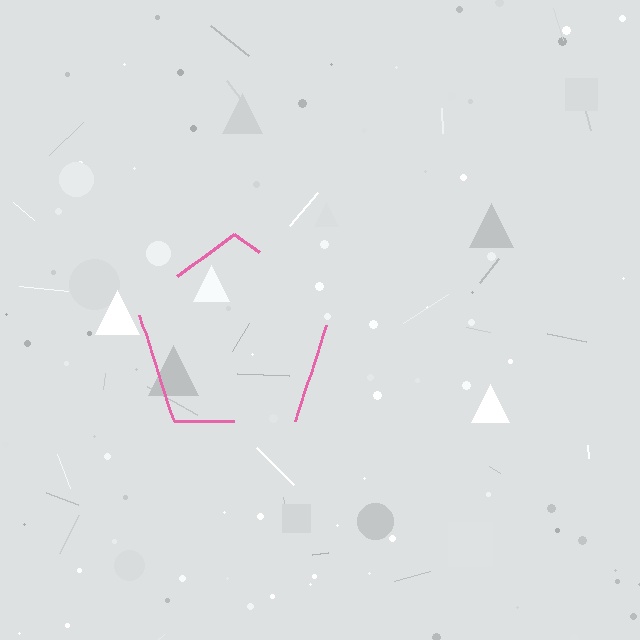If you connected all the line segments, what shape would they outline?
They would outline a pentagon.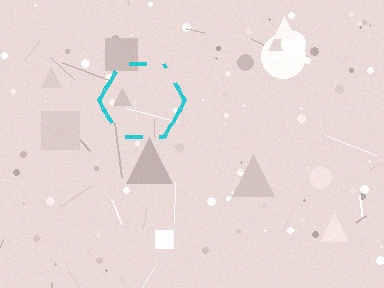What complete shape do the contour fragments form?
The contour fragments form a hexagon.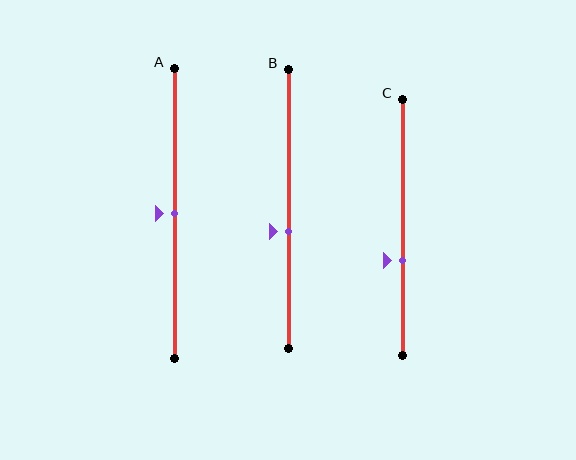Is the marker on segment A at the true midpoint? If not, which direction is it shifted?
Yes, the marker on segment A is at the true midpoint.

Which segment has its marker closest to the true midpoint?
Segment A has its marker closest to the true midpoint.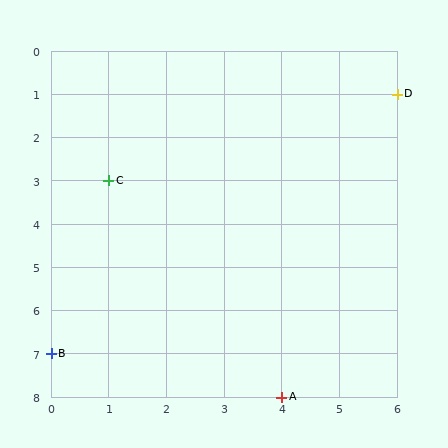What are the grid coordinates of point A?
Point A is at grid coordinates (4, 8).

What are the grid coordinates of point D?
Point D is at grid coordinates (6, 1).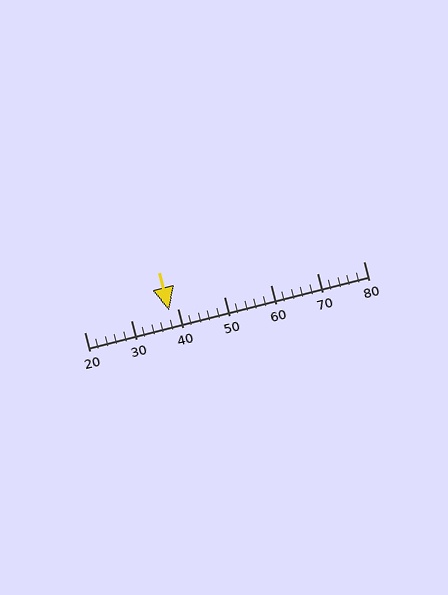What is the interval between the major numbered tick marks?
The major tick marks are spaced 10 units apart.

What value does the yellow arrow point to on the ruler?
The yellow arrow points to approximately 38.